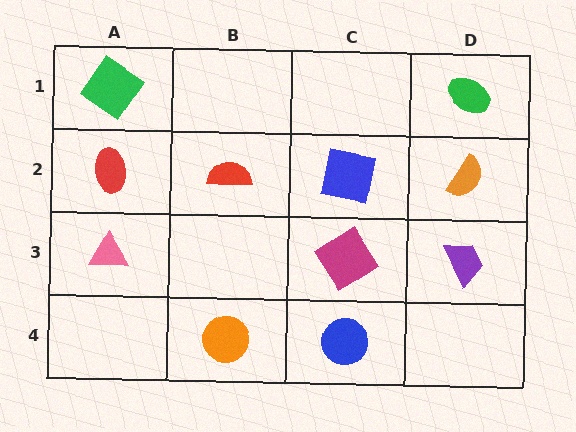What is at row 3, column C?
A magenta diamond.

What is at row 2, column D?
An orange semicircle.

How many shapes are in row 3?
3 shapes.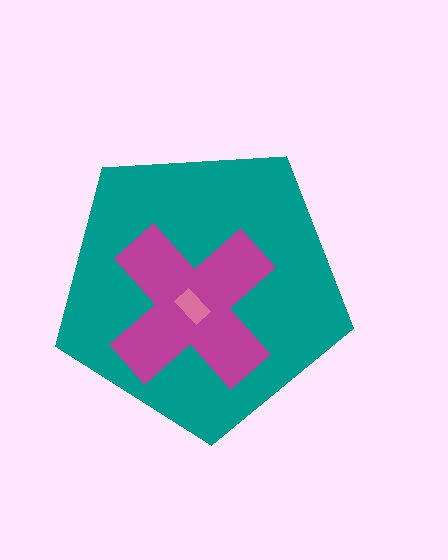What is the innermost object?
The pink rectangle.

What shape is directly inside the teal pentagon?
The magenta cross.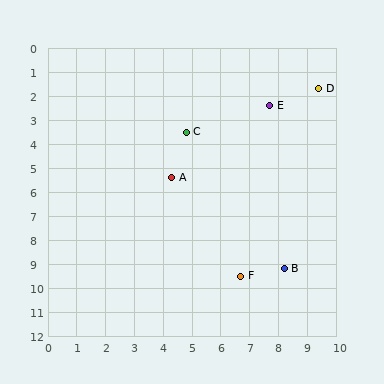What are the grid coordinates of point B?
Point B is at approximately (8.2, 9.2).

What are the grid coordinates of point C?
Point C is at approximately (4.8, 3.5).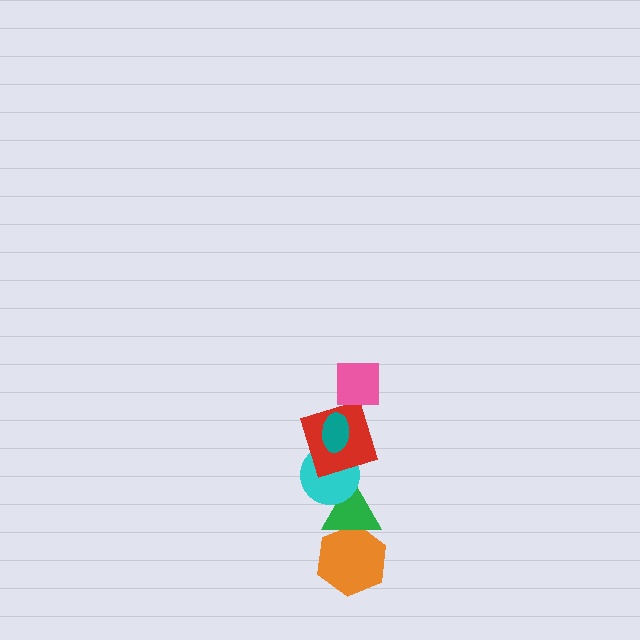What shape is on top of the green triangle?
The cyan circle is on top of the green triangle.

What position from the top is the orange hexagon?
The orange hexagon is 6th from the top.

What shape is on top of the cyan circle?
The red square is on top of the cyan circle.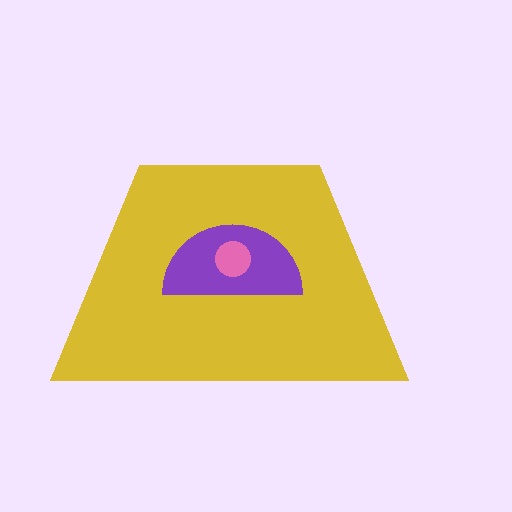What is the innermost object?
The pink circle.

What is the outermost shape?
The yellow trapezoid.